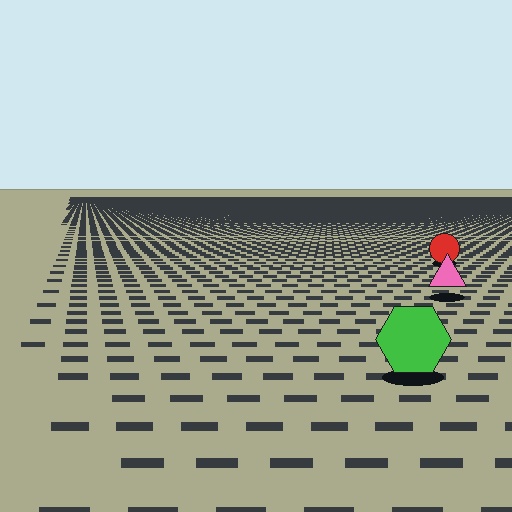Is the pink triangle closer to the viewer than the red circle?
Yes. The pink triangle is closer — you can tell from the texture gradient: the ground texture is coarser near it.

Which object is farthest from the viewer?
The red circle is farthest from the viewer. It appears smaller and the ground texture around it is denser.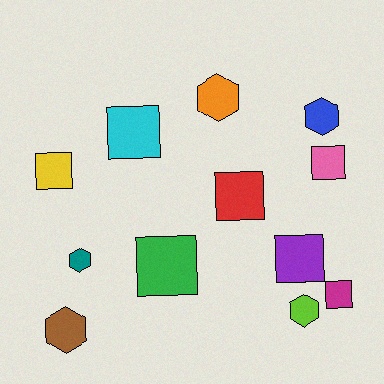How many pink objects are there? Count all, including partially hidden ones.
There is 1 pink object.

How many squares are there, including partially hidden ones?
There are 7 squares.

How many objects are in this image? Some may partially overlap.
There are 12 objects.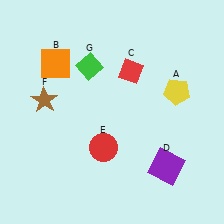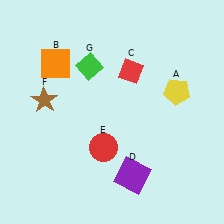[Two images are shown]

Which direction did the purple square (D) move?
The purple square (D) moved left.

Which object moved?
The purple square (D) moved left.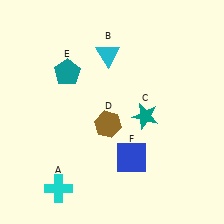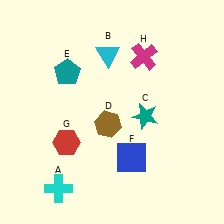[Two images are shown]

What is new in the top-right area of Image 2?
A magenta cross (H) was added in the top-right area of Image 2.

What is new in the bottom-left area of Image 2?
A red hexagon (G) was added in the bottom-left area of Image 2.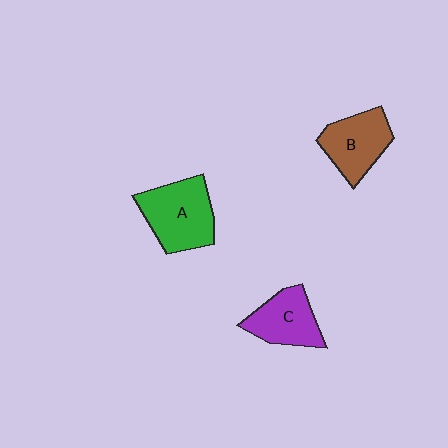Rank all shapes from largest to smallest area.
From largest to smallest: A (green), B (brown), C (purple).